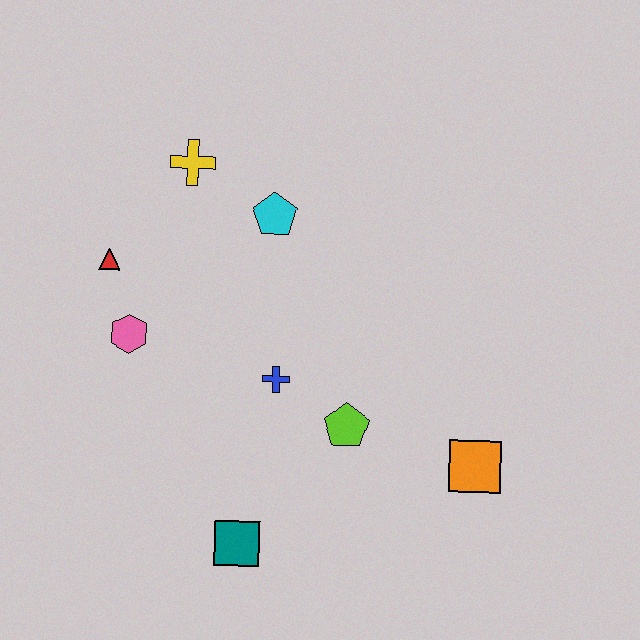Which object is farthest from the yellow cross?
The orange square is farthest from the yellow cross.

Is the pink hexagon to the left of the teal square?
Yes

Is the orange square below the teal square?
No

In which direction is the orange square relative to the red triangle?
The orange square is to the right of the red triangle.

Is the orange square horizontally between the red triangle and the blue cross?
No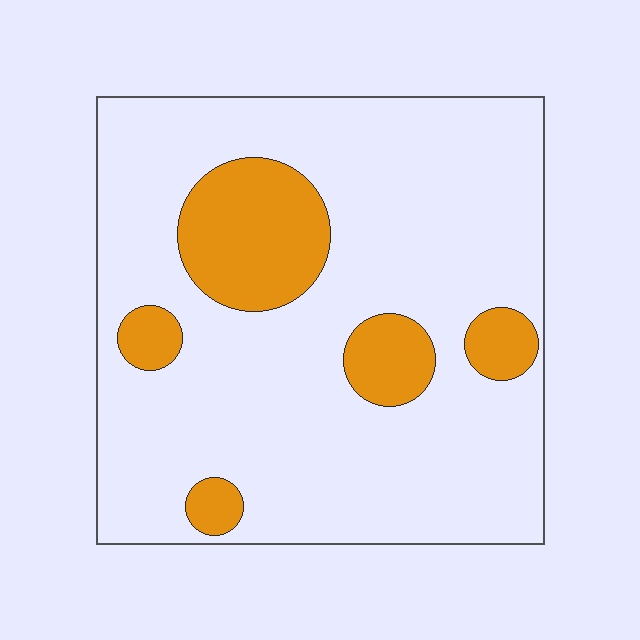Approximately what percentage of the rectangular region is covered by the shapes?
Approximately 20%.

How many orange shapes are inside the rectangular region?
5.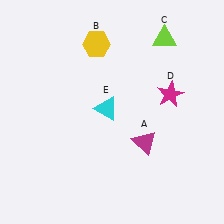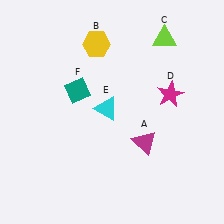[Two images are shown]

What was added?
A teal diamond (F) was added in Image 2.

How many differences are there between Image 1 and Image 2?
There is 1 difference between the two images.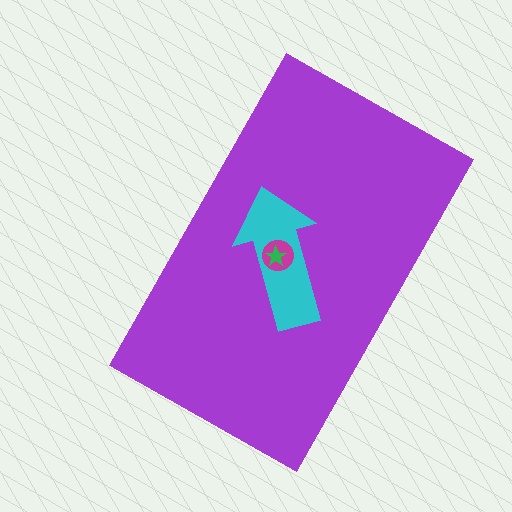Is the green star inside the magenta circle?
Yes.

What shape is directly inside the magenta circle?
The green star.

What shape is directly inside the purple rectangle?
The cyan arrow.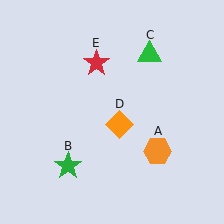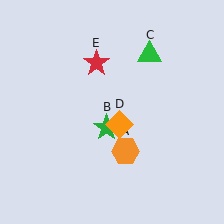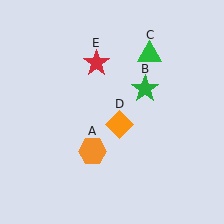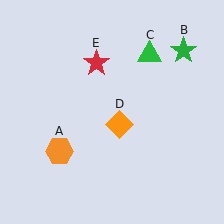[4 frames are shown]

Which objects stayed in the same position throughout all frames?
Green triangle (object C) and orange diamond (object D) and red star (object E) remained stationary.